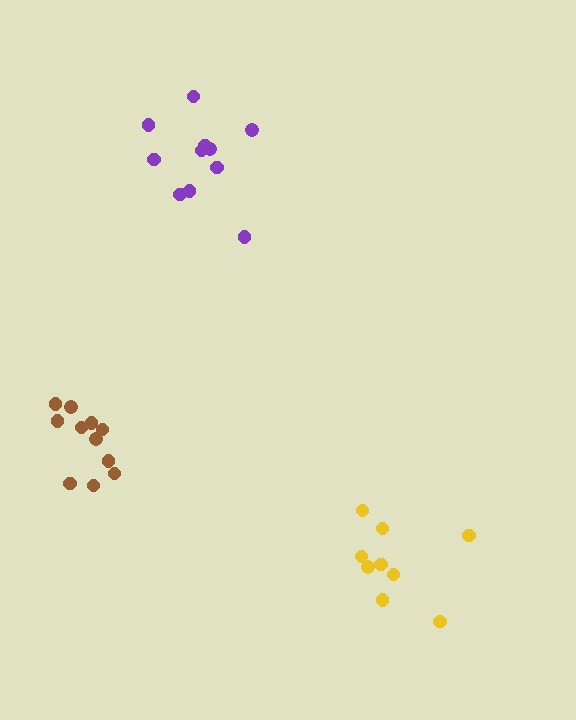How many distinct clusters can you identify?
There are 3 distinct clusters.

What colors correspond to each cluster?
The clusters are colored: purple, brown, yellow.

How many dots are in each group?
Group 1: 11 dots, Group 2: 11 dots, Group 3: 9 dots (31 total).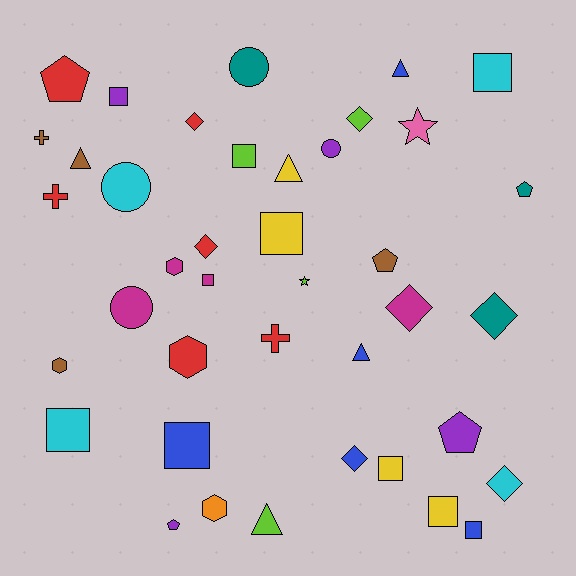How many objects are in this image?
There are 40 objects.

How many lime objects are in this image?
There are 4 lime objects.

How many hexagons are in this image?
There are 4 hexagons.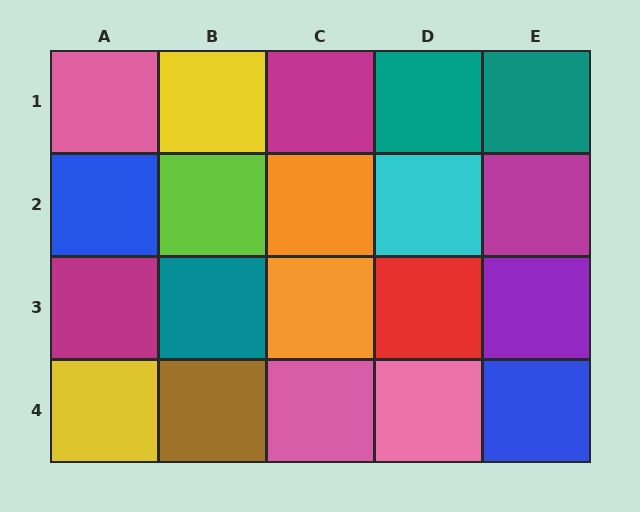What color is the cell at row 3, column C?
Orange.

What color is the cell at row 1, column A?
Pink.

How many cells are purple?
1 cell is purple.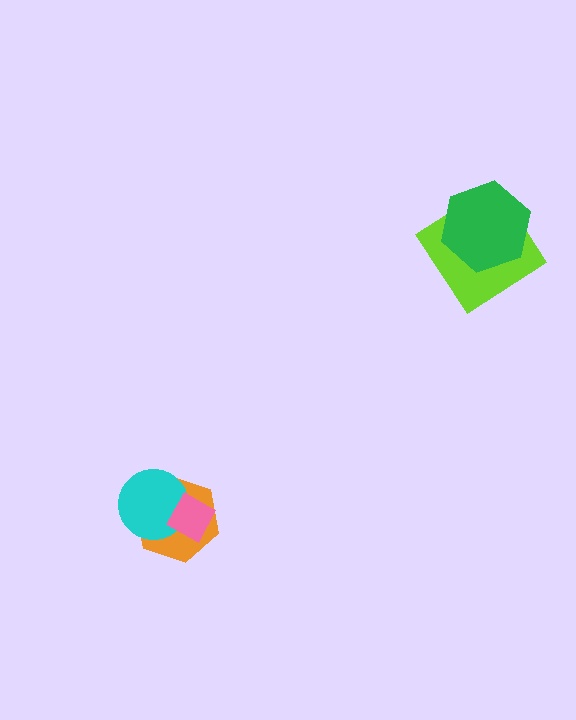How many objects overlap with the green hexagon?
1 object overlaps with the green hexagon.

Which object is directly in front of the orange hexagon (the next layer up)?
The cyan circle is directly in front of the orange hexagon.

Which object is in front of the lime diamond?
The green hexagon is in front of the lime diamond.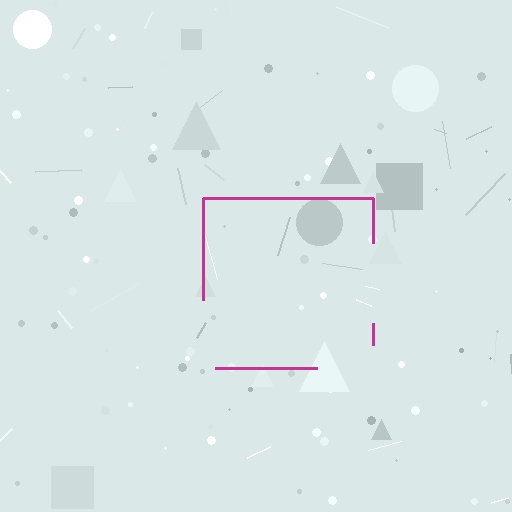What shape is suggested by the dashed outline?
The dashed outline suggests a square.